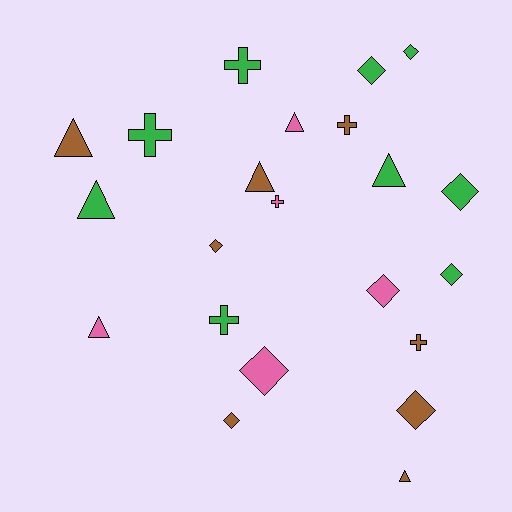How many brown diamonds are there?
There are 3 brown diamonds.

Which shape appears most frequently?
Diamond, with 9 objects.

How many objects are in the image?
There are 22 objects.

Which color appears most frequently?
Green, with 9 objects.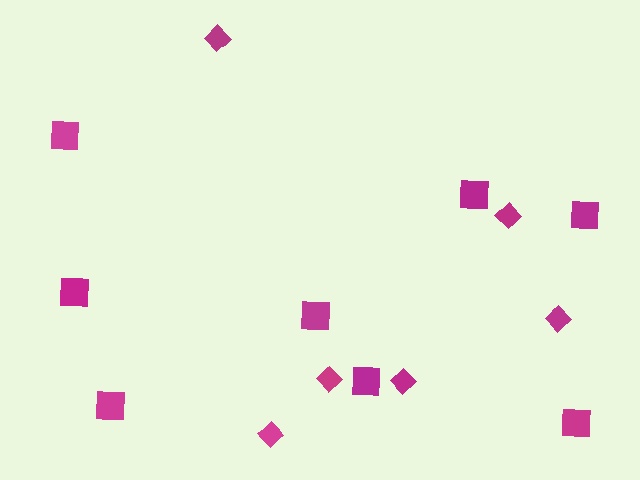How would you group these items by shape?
There are 2 groups: one group of squares (8) and one group of diamonds (6).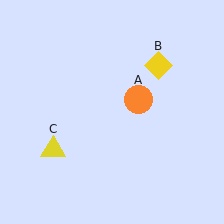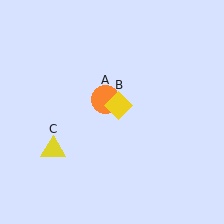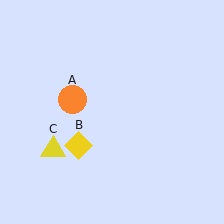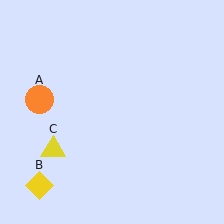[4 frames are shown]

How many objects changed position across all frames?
2 objects changed position: orange circle (object A), yellow diamond (object B).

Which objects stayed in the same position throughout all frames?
Yellow triangle (object C) remained stationary.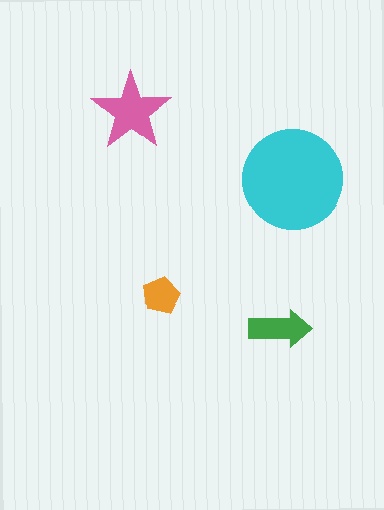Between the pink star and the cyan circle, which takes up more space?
The cyan circle.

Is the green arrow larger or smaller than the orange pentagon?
Larger.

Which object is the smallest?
The orange pentagon.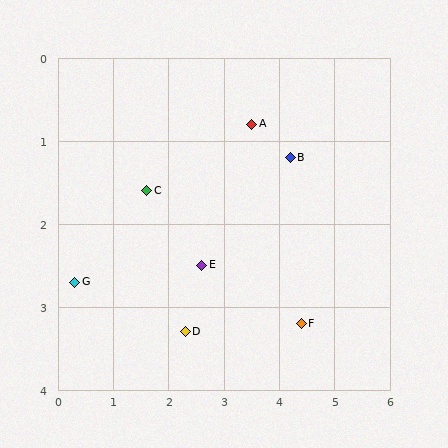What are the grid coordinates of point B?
Point B is at approximately (4.2, 1.2).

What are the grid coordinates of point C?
Point C is at approximately (1.6, 1.6).